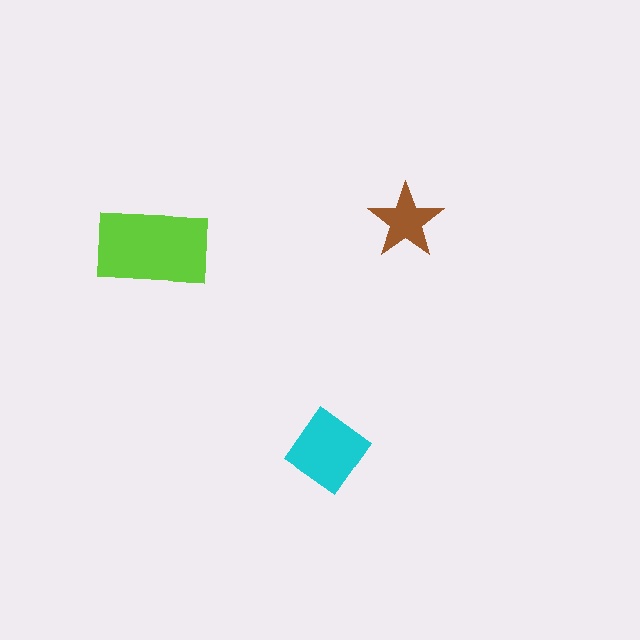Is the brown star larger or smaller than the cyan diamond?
Smaller.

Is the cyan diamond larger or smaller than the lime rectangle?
Smaller.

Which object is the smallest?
The brown star.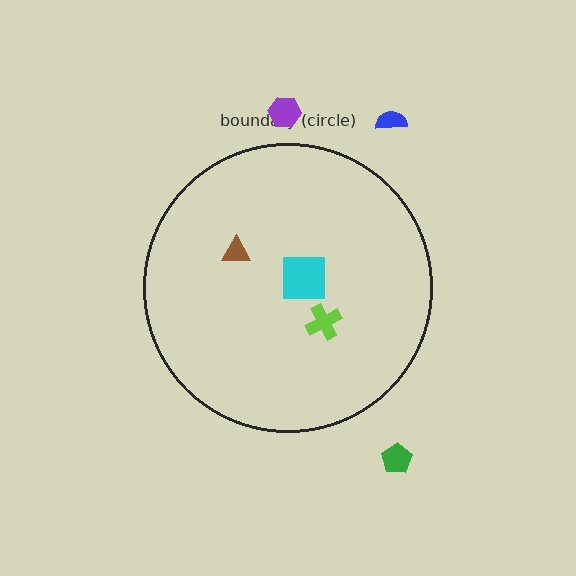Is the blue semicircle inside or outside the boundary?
Outside.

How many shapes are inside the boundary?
3 inside, 3 outside.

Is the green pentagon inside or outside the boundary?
Outside.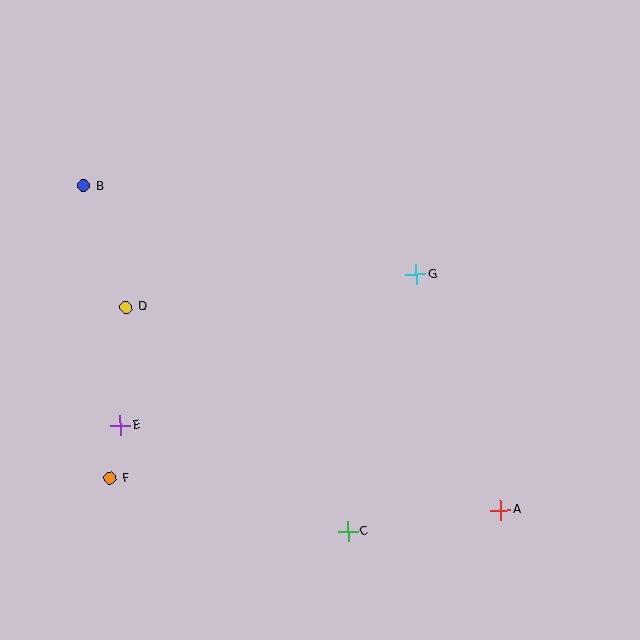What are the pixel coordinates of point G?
Point G is at (416, 274).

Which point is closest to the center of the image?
Point G at (416, 274) is closest to the center.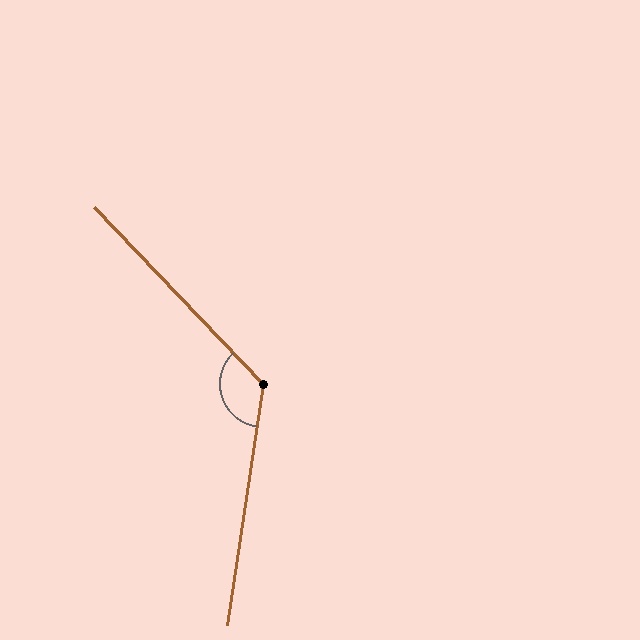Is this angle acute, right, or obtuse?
It is obtuse.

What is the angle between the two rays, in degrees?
Approximately 128 degrees.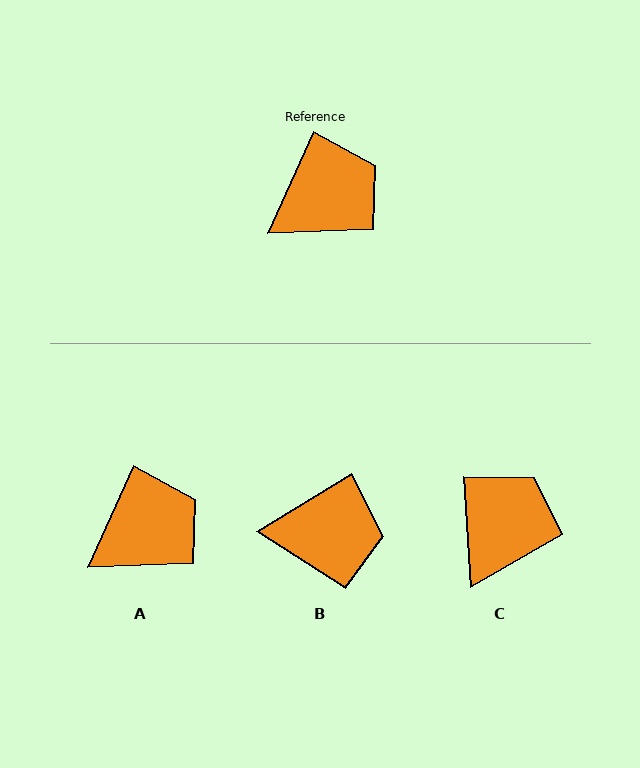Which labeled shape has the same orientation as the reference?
A.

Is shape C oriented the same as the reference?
No, it is off by about 28 degrees.